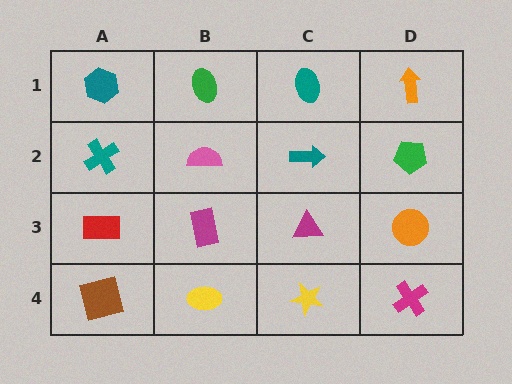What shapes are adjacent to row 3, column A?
A teal cross (row 2, column A), a brown square (row 4, column A), a magenta rectangle (row 3, column B).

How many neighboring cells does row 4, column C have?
3.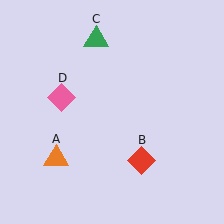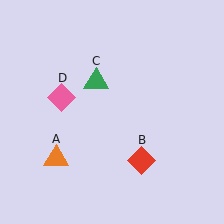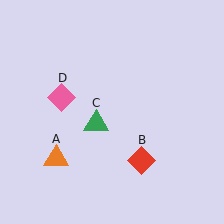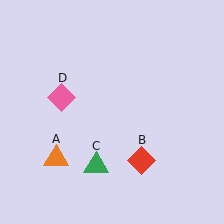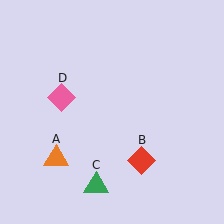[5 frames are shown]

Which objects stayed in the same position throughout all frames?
Orange triangle (object A) and red diamond (object B) and pink diamond (object D) remained stationary.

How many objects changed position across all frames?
1 object changed position: green triangle (object C).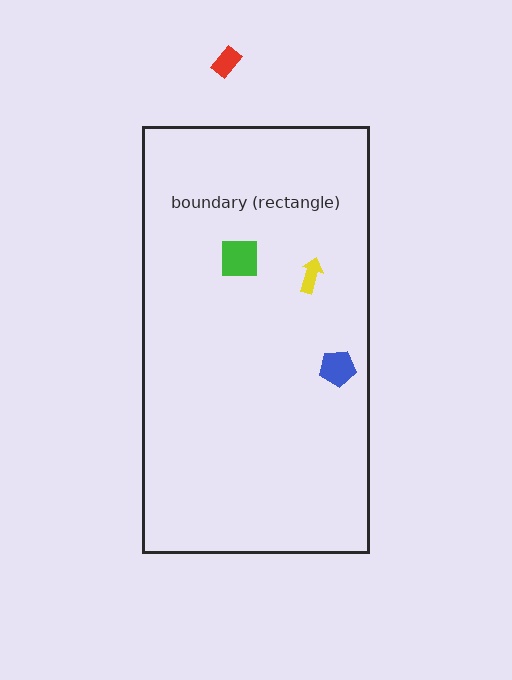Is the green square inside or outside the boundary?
Inside.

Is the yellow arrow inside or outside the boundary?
Inside.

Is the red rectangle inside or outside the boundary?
Outside.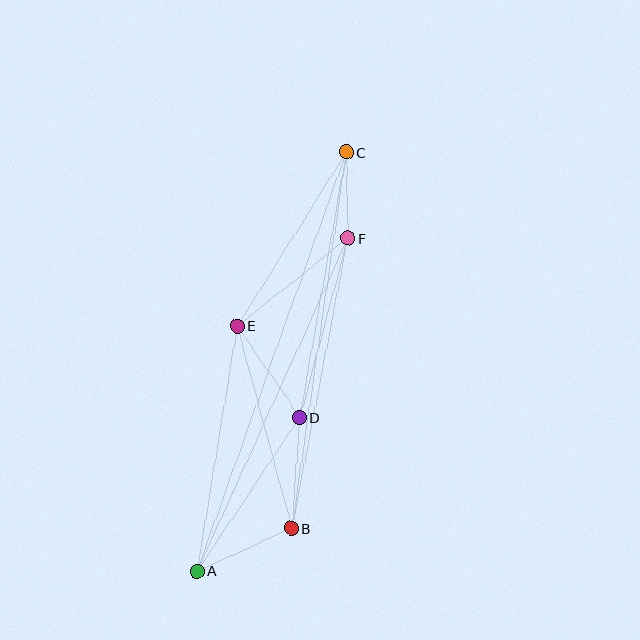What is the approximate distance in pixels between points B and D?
The distance between B and D is approximately 111 pixels.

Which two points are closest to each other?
Points C and F are closest to each other.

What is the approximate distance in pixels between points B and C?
The distance between B and C is approximately 380 pixels.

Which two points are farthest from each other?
Points A and C are farthest from each other.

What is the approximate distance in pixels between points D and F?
The distance between D and F is approximately 186 pixels.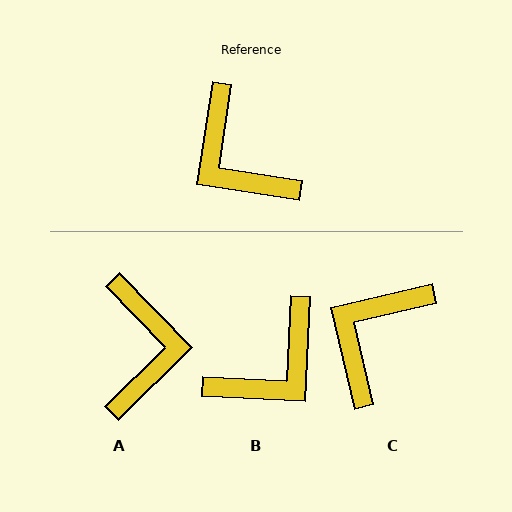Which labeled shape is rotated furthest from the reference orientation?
A, about 143 degrees away.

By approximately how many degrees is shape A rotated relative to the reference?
Approximately 143 degrees counter-clockwise.